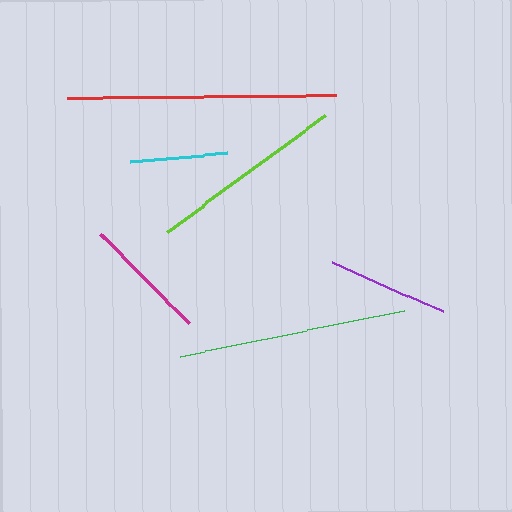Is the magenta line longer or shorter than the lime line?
The lime line is longer than the magenta line.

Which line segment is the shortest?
The cyan line is the shortest at approximately 98 pixels.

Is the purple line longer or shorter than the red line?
The red line is longer than the purple line.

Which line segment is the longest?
The red line is the longest at approximately 269 pixels.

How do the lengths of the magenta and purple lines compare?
The magenta and purple lines are approximately the same length.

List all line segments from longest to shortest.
From longest to shortest: red, green, lime, magenta, purple, cyan.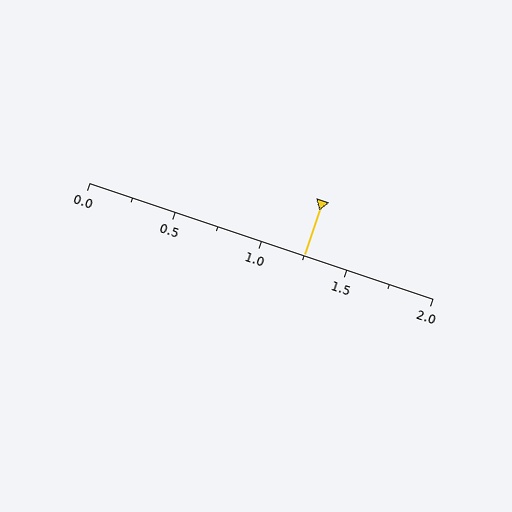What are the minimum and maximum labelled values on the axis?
The axis runs from 0.0 to 2.0.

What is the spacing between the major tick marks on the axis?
The major ticks are spaced 0.5 apart.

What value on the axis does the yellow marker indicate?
The marker indicates approximately 1.25.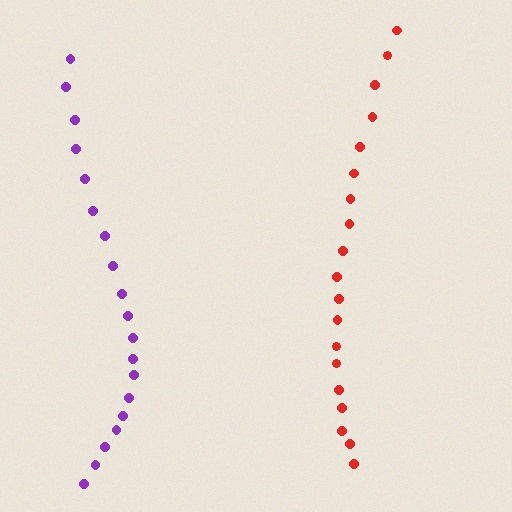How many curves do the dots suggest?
There are 2 distinct paths.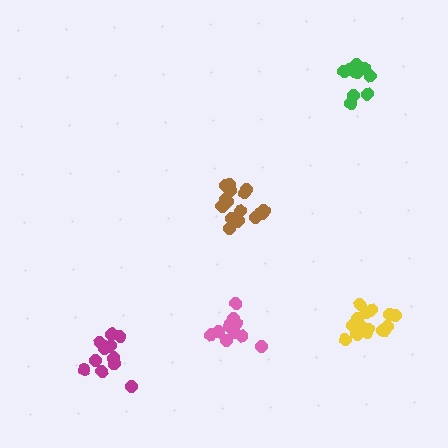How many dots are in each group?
Group 1: 16 dots, Group 2: 10 dots, Group 3: 11 dots, Group 4: 16 dots, Group 5: 11 dots (64 total).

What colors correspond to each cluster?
The clusters are colored: yellow, green, magenta, brown, pink.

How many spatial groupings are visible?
There are 5 spatial groupings.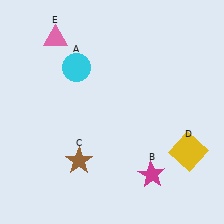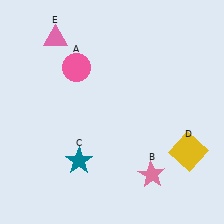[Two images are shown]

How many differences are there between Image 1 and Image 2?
There are 3 differences between the two images.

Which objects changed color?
A changed from cyan to pink. B changed from magenta to pink. C changed from brown to teal.